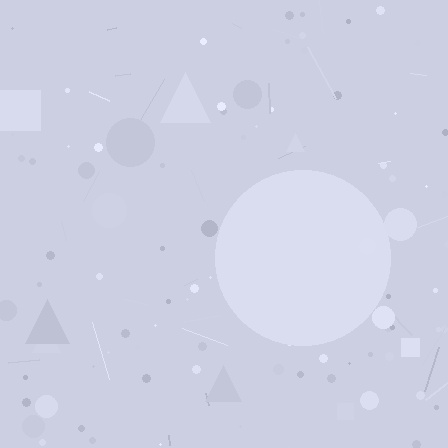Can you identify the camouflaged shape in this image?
The camouflaged shape is a circle.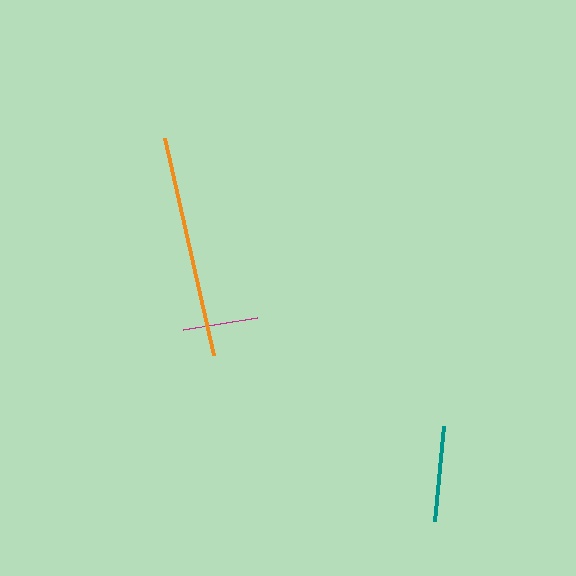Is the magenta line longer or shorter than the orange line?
The orange line is longer than the magenta line.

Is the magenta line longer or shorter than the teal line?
The teal line is longer than the magenta line.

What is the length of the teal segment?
The teal segment is approximately 96 pixels long.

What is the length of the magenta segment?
The magenta segment is approximately 75 pixels long.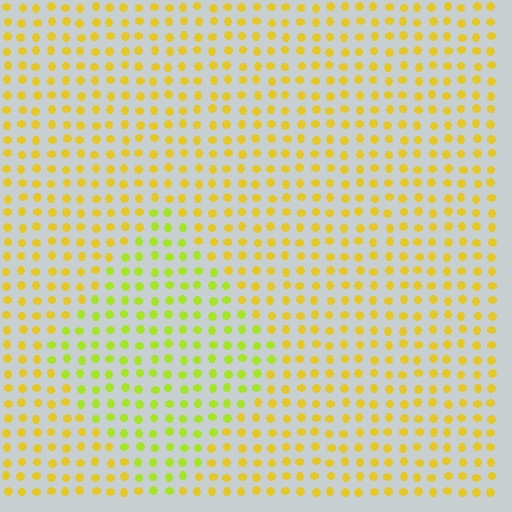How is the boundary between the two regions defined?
The boundary is defined purely by a slight shift in hue (about 30 degrees). Spacing, size, and orientation are identical on both sides.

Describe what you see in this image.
The image is filled with small yellow elements in a uniform arrangement. A diamond-shaped region is visible where the elements are tinted to a slightly different hue, forming a subtle color boundary.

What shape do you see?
I see a diamond.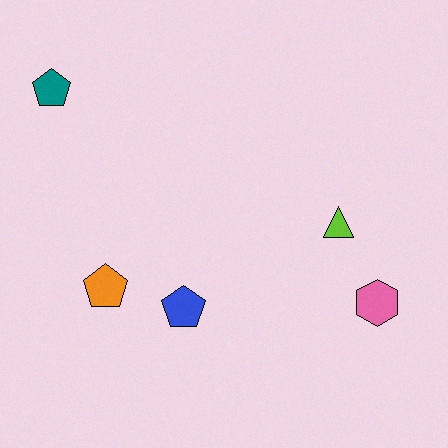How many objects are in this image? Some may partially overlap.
There are 5 objects.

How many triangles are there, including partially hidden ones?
There is 1 triangle.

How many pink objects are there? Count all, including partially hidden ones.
There is 1 pink object.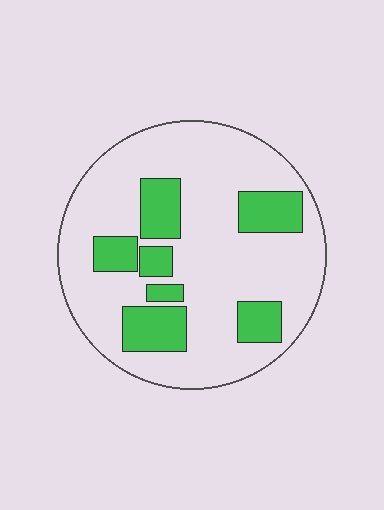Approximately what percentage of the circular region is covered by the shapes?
Approximately 25%.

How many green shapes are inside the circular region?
7.